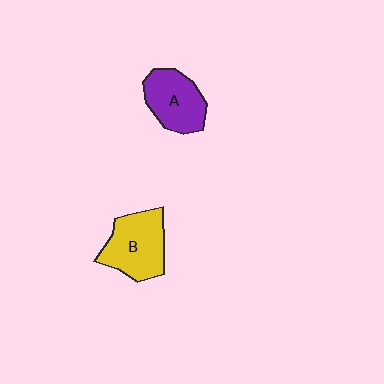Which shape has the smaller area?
Shape A (purple).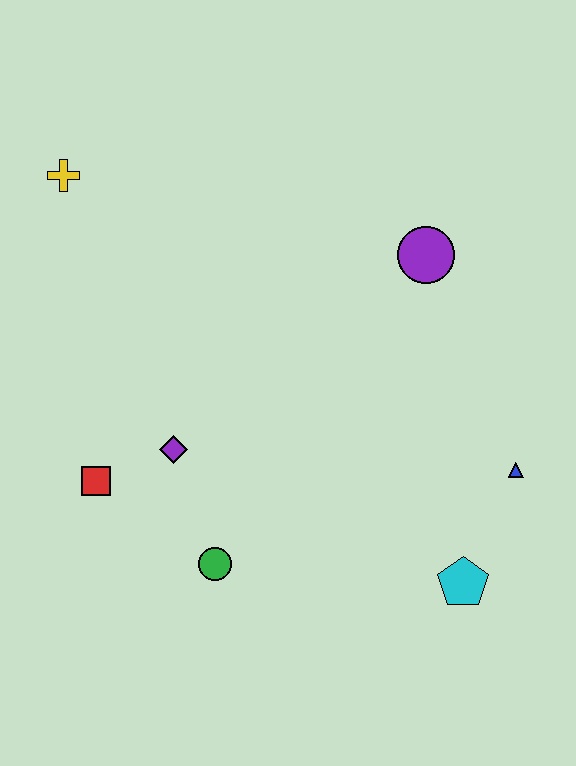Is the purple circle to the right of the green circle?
Yes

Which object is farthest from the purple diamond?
The blue triangle is farthest from the purple diamond.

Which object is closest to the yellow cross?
The purple diamond is closest to the yellow cross.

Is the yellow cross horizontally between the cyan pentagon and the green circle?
No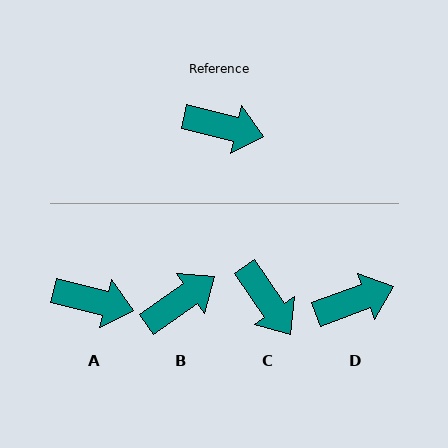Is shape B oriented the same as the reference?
No, it is off by about 49 degrees.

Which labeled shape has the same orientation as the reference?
A.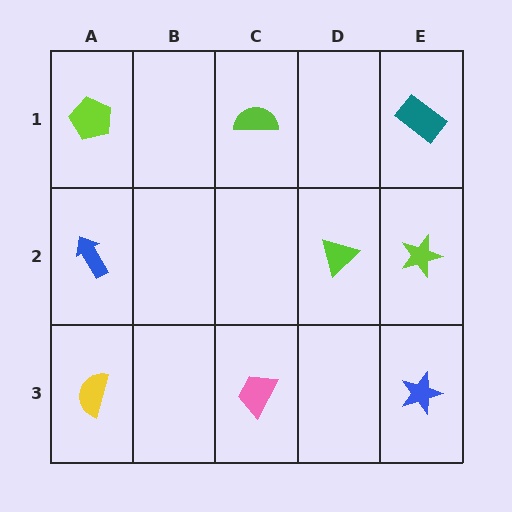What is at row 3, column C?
A pink trapezoid.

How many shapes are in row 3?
3 shapes.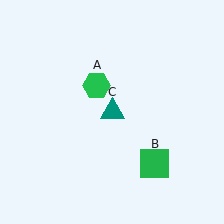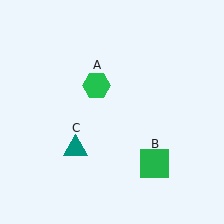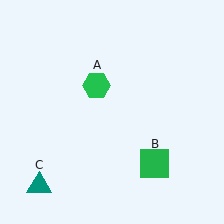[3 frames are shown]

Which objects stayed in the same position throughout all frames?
Green hexagon (object A) and green square (object B) remained stationary.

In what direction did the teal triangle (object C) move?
The teal triangle (object C) moved down and to the left.